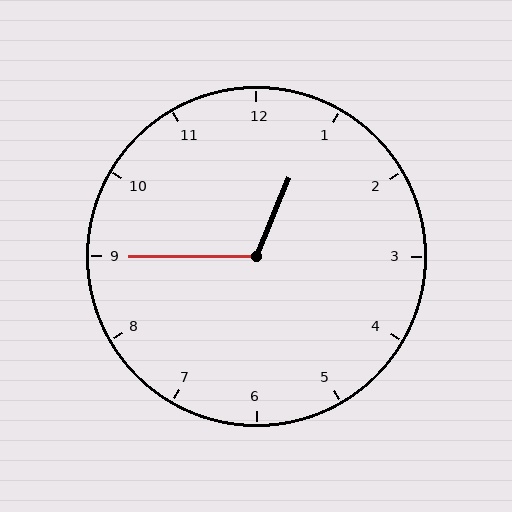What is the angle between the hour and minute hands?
Approximately 112 degrees.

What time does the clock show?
12:45.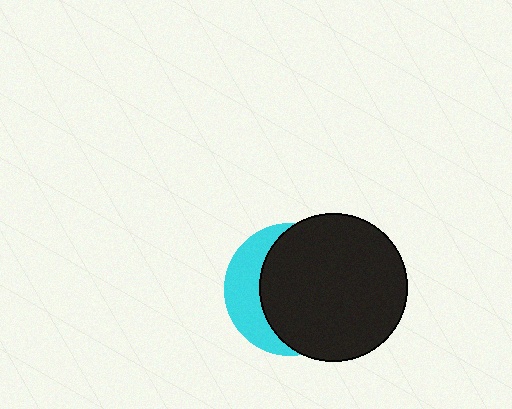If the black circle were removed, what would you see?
You would see the complete cyan circle.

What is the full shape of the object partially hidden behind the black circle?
The partially hidden object is a cyan circle.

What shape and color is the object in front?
The object in front is a black circle.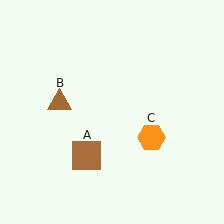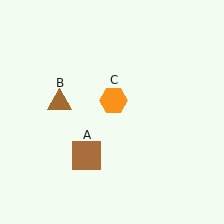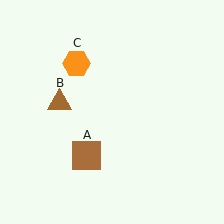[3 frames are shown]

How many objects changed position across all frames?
1 object changed position: orange hexagon (object C).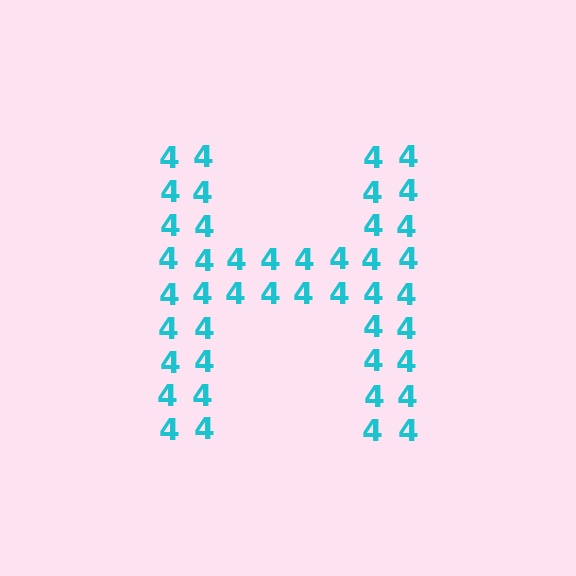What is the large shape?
The large shape is the letter H.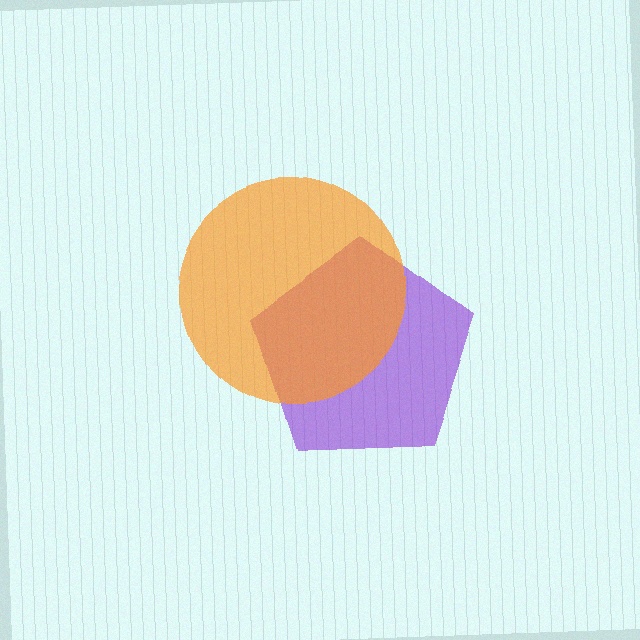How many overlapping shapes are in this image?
There are 2 overlapping shapes in the image.